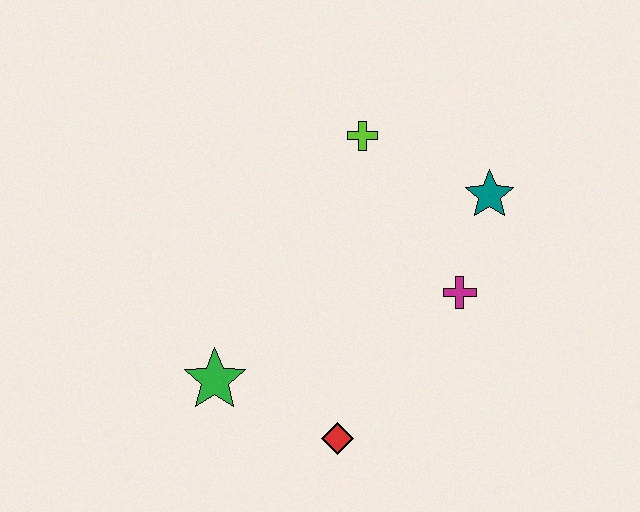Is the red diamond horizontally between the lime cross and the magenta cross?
No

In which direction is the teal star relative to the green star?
The teal star is to the right of the green star.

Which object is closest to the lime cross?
The teal star is closest to the lime cross.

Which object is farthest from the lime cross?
The red diamond is farthest from the lime cross.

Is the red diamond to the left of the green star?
No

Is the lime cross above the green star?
Yes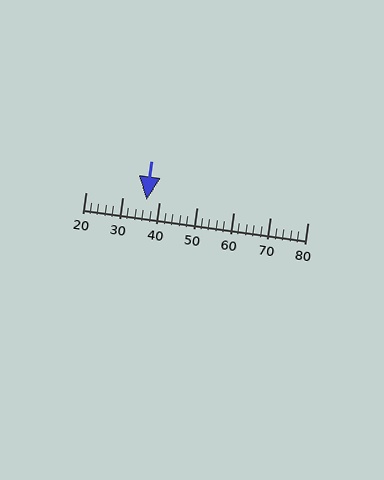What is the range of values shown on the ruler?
The ruler shows values from 20 to 80.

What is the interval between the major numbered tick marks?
The major tick marks are spaced 10 units apart.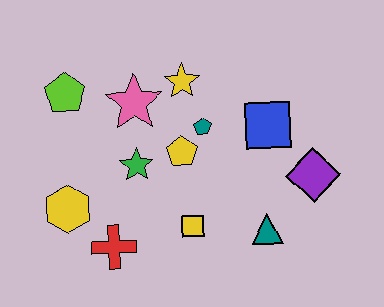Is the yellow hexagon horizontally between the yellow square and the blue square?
No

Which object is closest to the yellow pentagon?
The teal pentagon is closest to the yellow pentagon.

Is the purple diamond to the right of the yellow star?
Yes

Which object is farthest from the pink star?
The purple diamond is farthest from the pink star.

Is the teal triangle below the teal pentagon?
Yes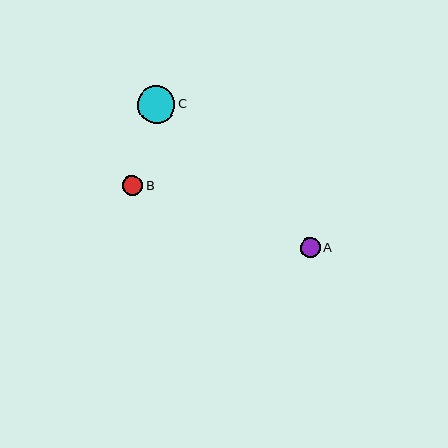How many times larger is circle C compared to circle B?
Circle C is approximately 1.9 times the size of circle B.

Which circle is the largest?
Circle C is the largest with a size of approximately 38 pixels.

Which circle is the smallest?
Circle A is the smallest with a size of approximately 20 pixels.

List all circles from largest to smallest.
From largest to smallest: C, B, A.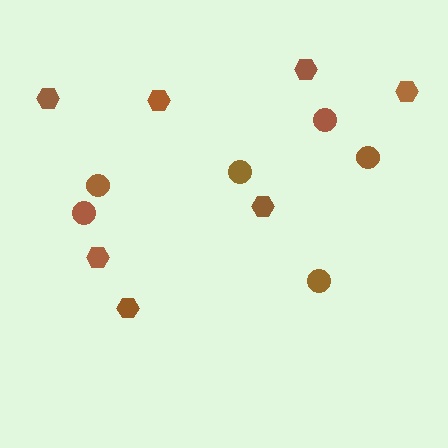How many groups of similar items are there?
There are 2 groups: one group of hexagons (7) and one group of circles (6).